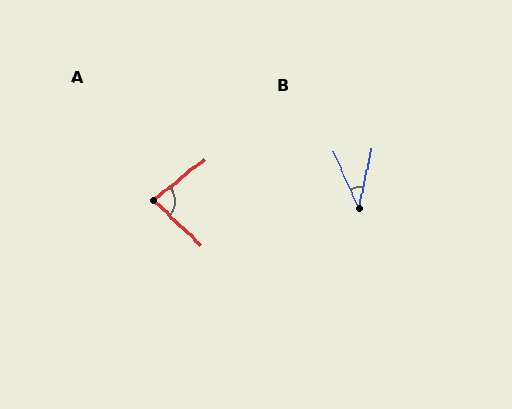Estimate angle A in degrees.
Approximately 82 degrees.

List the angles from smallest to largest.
B (36°), A (82°).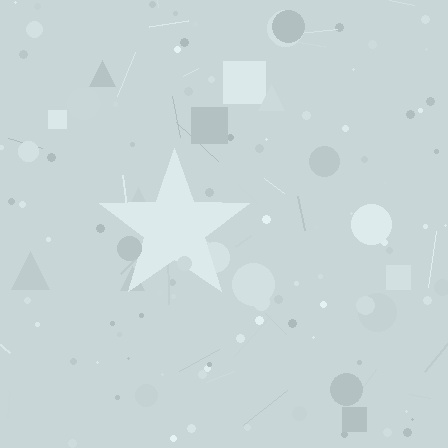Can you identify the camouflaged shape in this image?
The camouflaged shape is a star.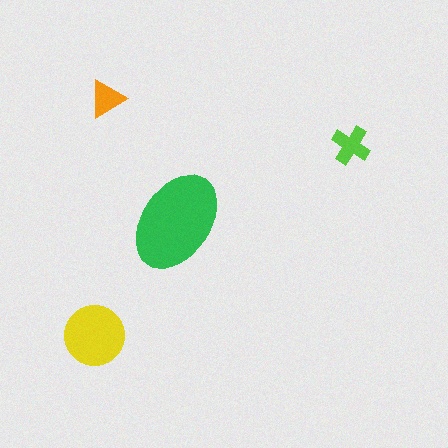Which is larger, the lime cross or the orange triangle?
The lime cross.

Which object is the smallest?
The orange triangle.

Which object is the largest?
The green ellipse.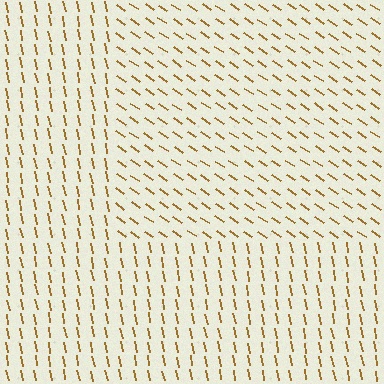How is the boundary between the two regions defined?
The boundary is defined purely by a change in line orientation (approximately 45 degrees difference). All lines are the same color and thickness.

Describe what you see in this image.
The image is filled with small brown line segments. A rectangle region in the image has lines oriented differently from the surrounding lines, creating a visible texture boundary.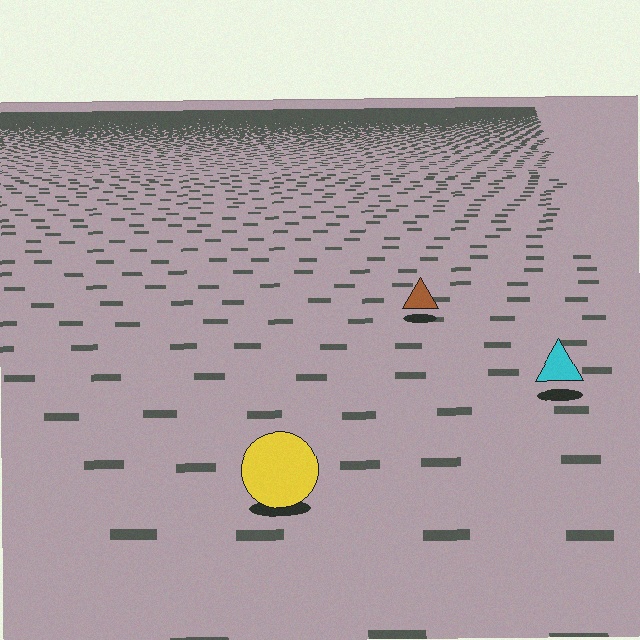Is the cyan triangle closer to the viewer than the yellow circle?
No. The yellow circle is closer — you can tell from the texture gradient: the ground texture is coarser near it.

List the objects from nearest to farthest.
From nearest to farthest: the yellow circle, the cyan triangle, the brown triangle.